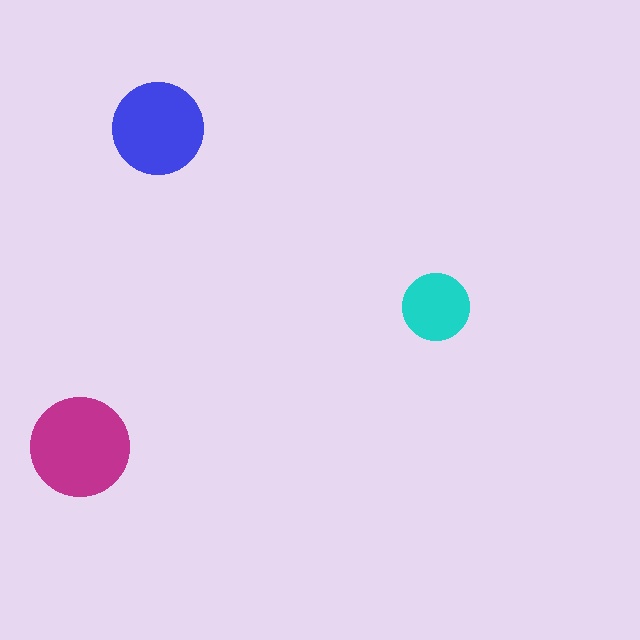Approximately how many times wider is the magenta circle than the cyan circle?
About 1.5 times wider.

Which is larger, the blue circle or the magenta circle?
The magenta one.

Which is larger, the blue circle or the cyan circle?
The blue one.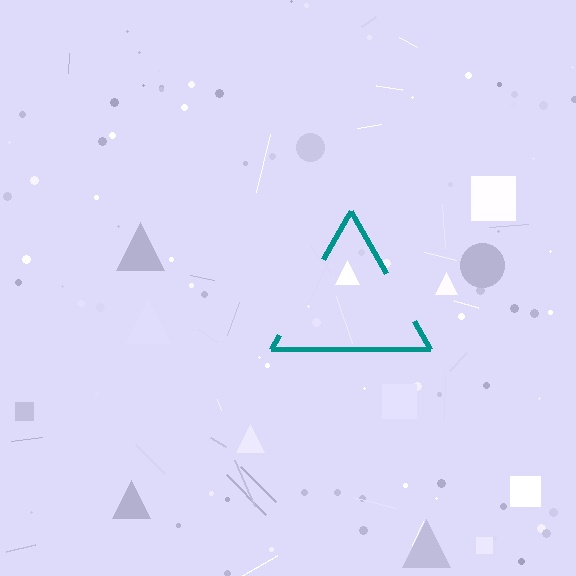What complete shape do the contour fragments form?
The contour fragments form a triangle.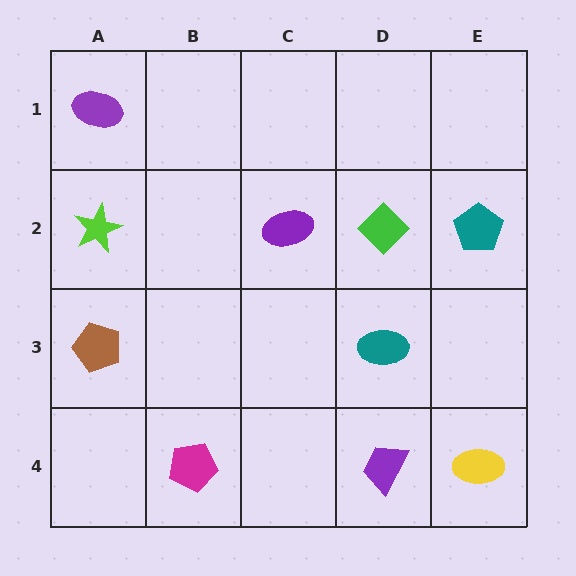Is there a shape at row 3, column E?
No, that cell is empty.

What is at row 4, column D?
A purple trapezoid.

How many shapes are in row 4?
3 shapes.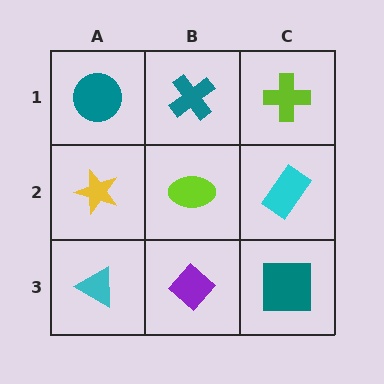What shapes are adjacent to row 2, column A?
A teal circle (row 1, column A), a cyan triangle (row 3, column A), a lime ellipse (row 2, column B).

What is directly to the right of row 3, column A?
A purple diamond.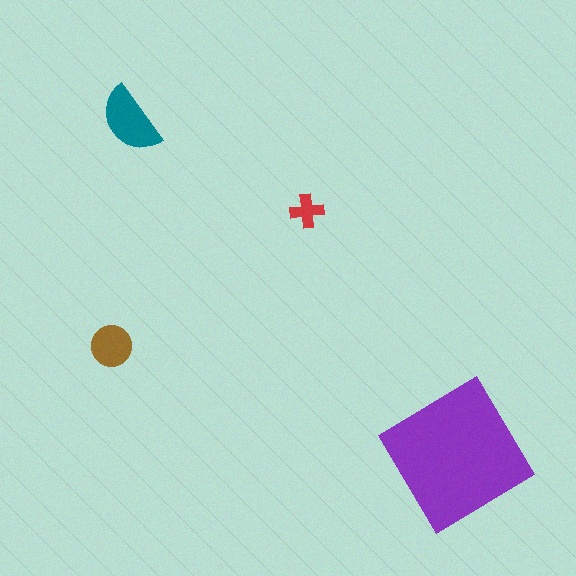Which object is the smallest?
The red cross.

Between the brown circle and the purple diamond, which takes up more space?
The purple diamond.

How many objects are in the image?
There are 4 objects in the image.